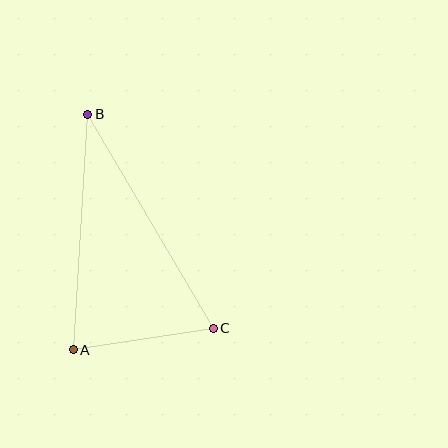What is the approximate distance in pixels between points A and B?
The distance between A and B is approximately 236 pixels.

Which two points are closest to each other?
Points A and C are closest to each other.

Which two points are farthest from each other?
Points B and C are farthest from each other.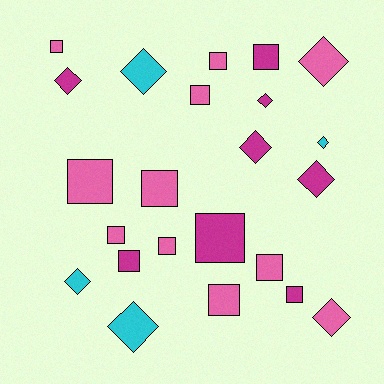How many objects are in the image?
There are 23 objects.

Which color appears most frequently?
Pink, with 11 objects.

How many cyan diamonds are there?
There are 4 cyan diamonds.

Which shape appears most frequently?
Square, with 13 objects.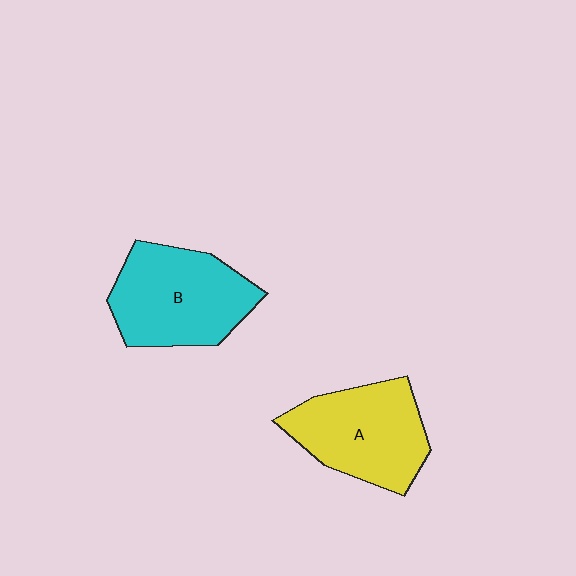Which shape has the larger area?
Shape B (cyan).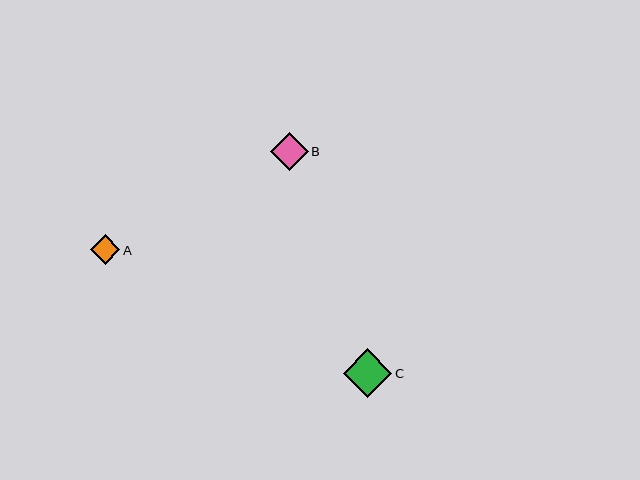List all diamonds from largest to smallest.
From largest to smallest: C, B, A.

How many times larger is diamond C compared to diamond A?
Diamond C is approximately 1.6 times the size of diamond A.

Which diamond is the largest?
Diamond C is the largest with a size of approximately 49 pixels.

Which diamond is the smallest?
Diamond A is the smallest with a size of approximately 30 pixels.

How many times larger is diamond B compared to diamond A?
Diamond B is approximately 1.3 times the size of diamond A.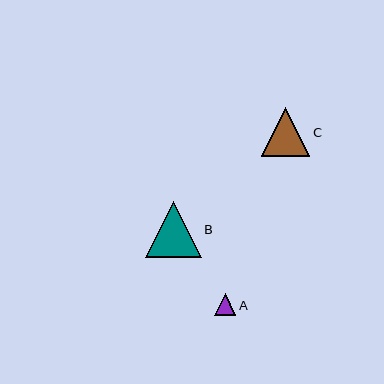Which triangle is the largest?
Triangle B is the largest with a size of approximately 56 pixels.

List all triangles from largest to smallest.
From largest to smallest: B, C, A.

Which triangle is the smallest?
Triangle A is the smallest with a size of approximately 21 pixels.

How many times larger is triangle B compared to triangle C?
Triangle B is approximately 1.2 times the size of triangle C.